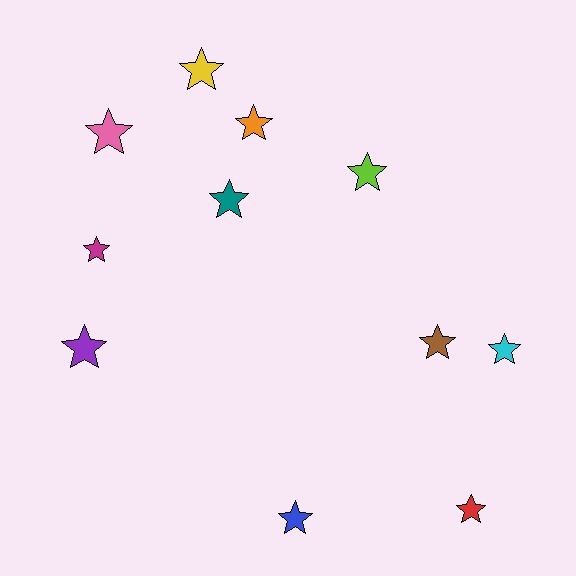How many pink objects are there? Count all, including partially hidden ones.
There is 1 pink object.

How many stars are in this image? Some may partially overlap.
There are 11 stars.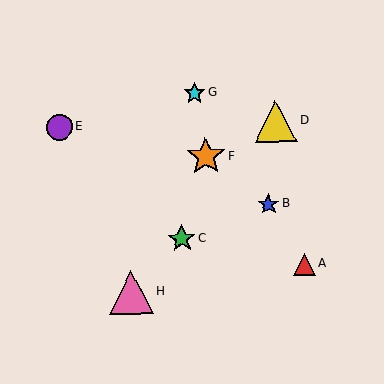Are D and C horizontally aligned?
No, D is at y≈121 and C is at y≈239.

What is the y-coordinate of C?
Object C is at y≈239.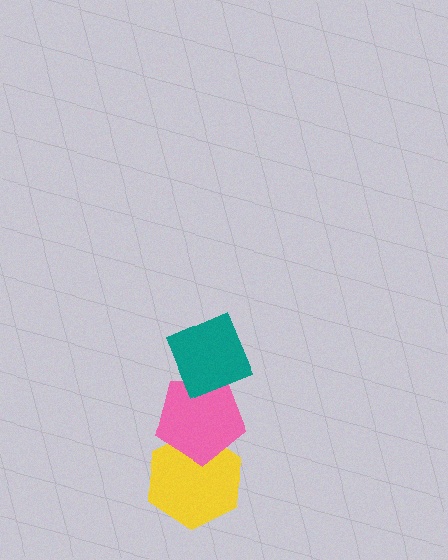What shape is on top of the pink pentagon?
The teal diamond is on top of the pink pentagon.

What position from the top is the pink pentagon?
The pink pentagon is 2nd from the top.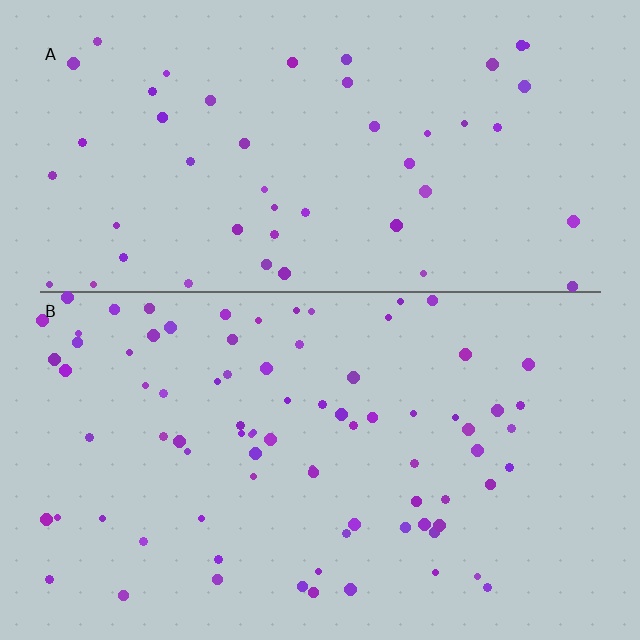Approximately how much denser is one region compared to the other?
Approximately 1.7× — region B over region A.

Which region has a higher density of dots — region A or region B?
B (the bottom).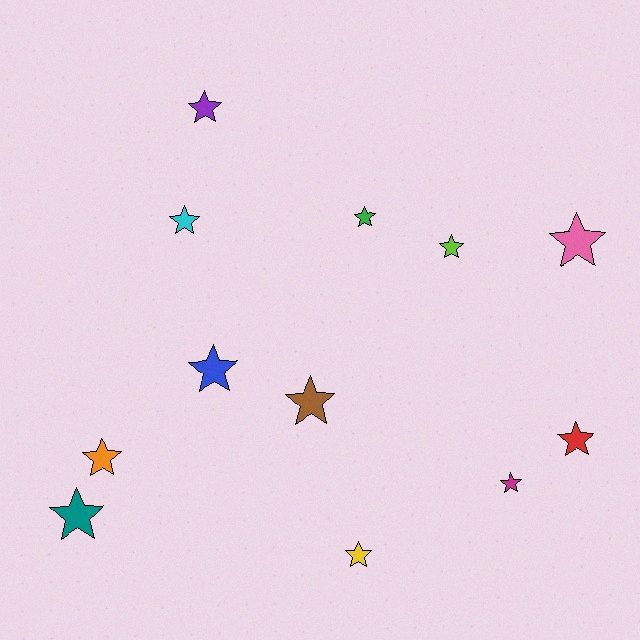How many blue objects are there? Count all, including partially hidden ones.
There is 1 blue object.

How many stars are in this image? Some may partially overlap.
There are 12 stars.